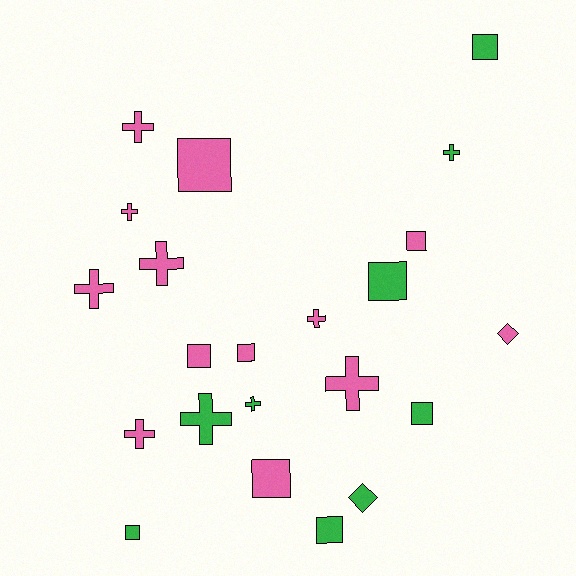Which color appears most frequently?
Pink, with 13 objects.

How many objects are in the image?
There are 22 objects.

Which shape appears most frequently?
Square, with 10 objects.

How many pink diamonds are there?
There is 1 pink diamond.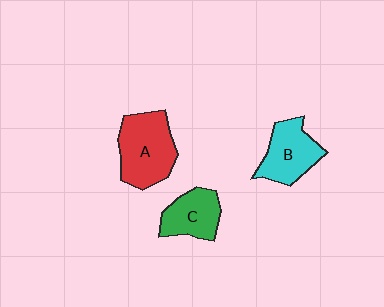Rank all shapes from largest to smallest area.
From largest to smallest: A (red), B (cyan), C (green).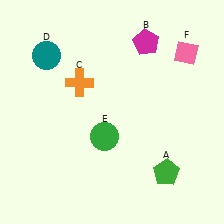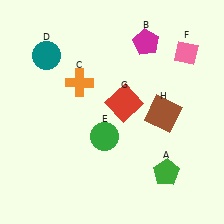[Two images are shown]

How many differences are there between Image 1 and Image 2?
There are 2 differences between the two images.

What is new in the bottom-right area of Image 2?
A brown square (H) was added in the bottom-right area of Image 2.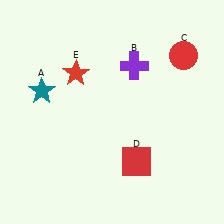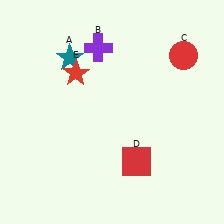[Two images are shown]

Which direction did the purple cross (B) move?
The purple cross (B) moved left.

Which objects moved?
The objects that moved are: the teal star (A), the purple cross (B).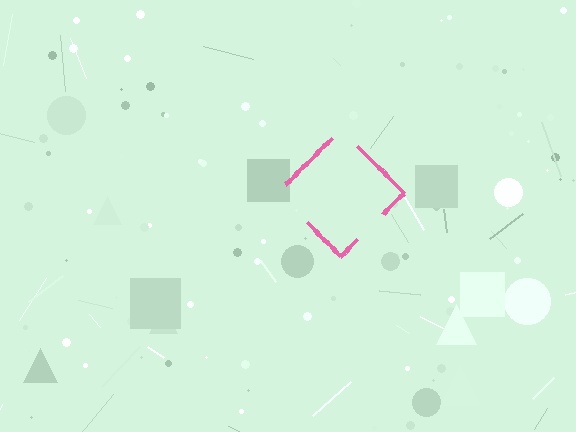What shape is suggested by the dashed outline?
The dashed outline suggests a diamond.